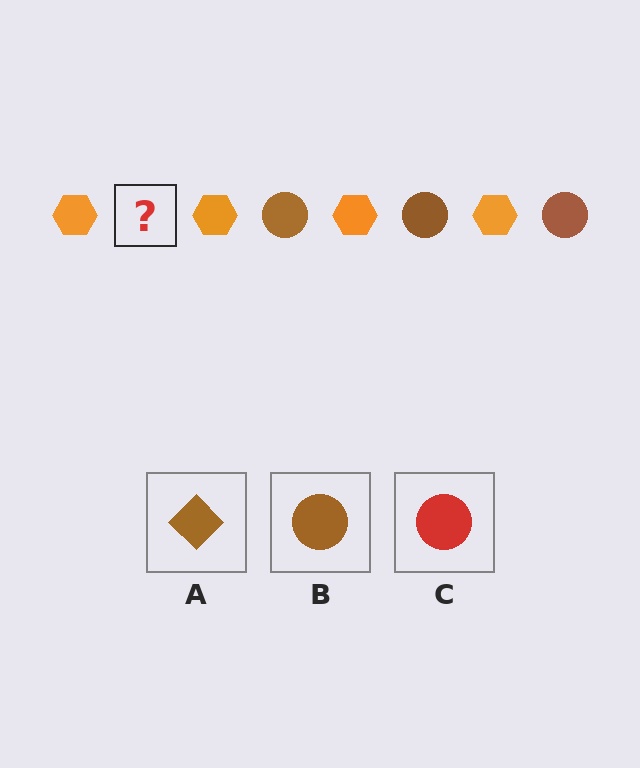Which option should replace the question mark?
Option B.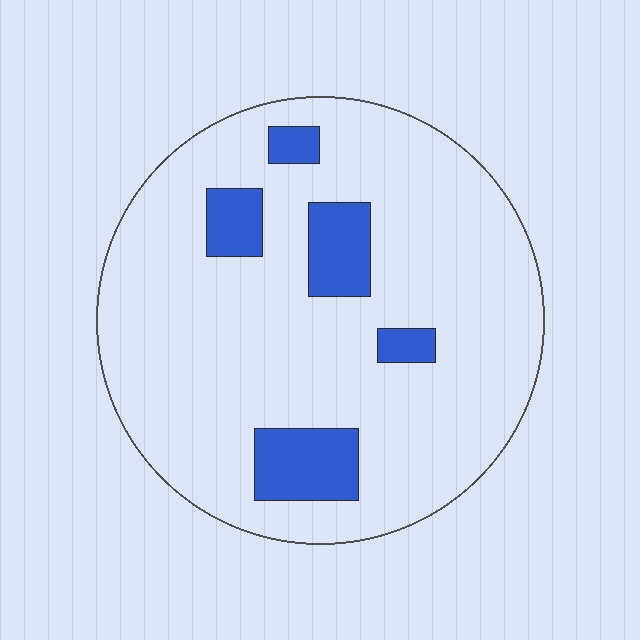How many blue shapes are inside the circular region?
5.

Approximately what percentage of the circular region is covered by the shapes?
Approximately 15%.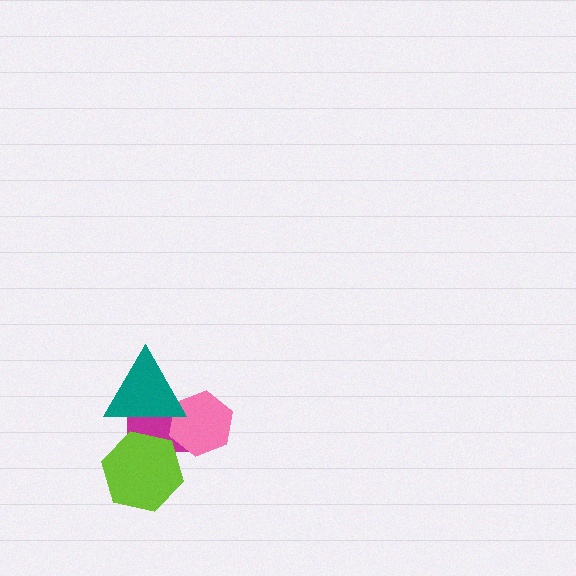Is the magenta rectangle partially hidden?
Yes, it is partially covered by another shape.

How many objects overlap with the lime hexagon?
2 objects overlap with the lime hexagon.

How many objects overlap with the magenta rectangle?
3 objects overlap with the magenta rectangle.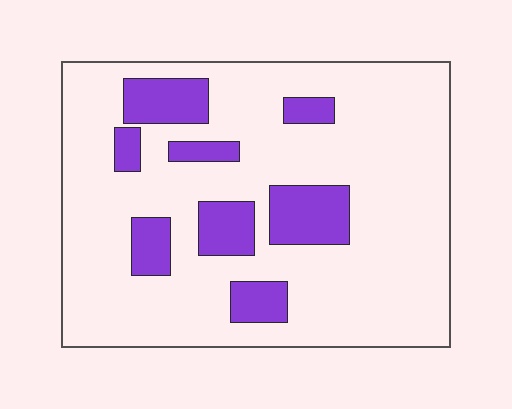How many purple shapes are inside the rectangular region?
8.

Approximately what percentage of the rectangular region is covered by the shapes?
Approximately 20%.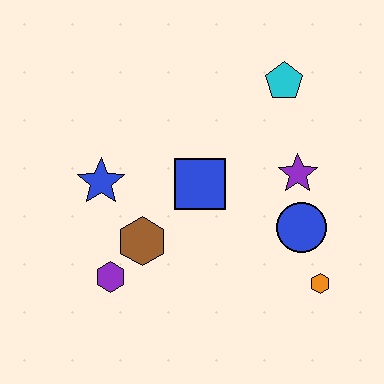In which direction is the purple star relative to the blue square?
The purple star is to the right of the blue square.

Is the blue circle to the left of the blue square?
No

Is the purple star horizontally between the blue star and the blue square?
No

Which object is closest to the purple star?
The blue circle is closest to the purple star.